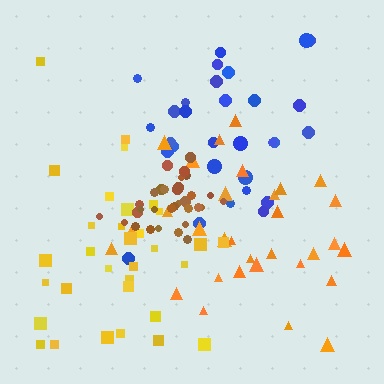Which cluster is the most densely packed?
Brown.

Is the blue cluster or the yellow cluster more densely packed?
Yellow.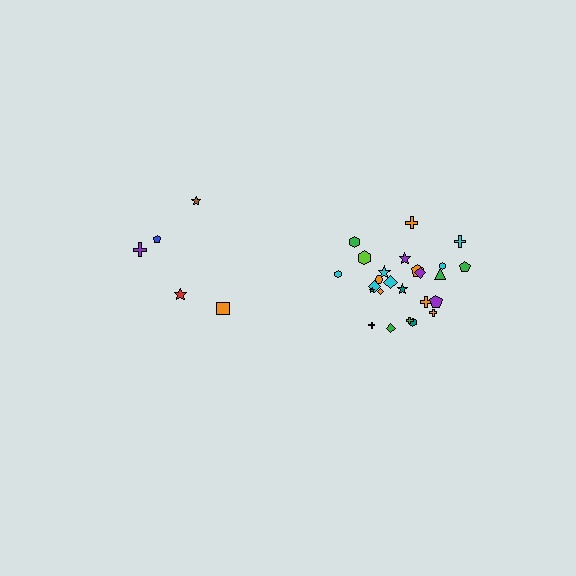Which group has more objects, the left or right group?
The right group.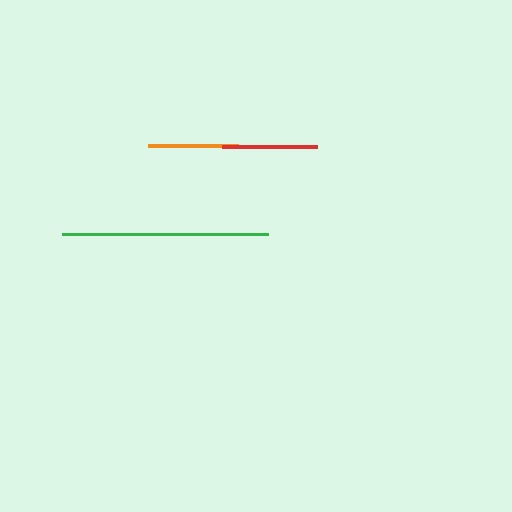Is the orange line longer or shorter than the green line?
The green line is longer than the orange line.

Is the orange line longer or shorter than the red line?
The red line is longer than the orange line.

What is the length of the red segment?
The red segment is approximately 95 pixels long.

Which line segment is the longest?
The green line is the longest at approximately 206 pixels.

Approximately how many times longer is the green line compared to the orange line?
The green line is approximately 2.3 times the length of the orange line.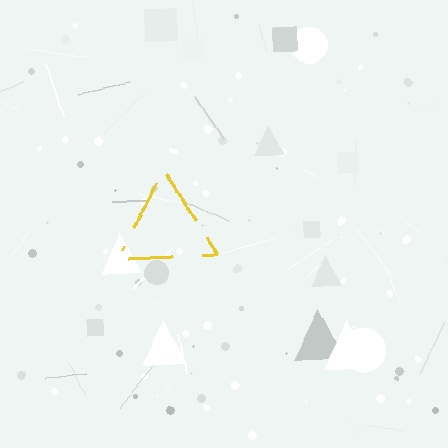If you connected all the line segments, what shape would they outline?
They would outline a triangle.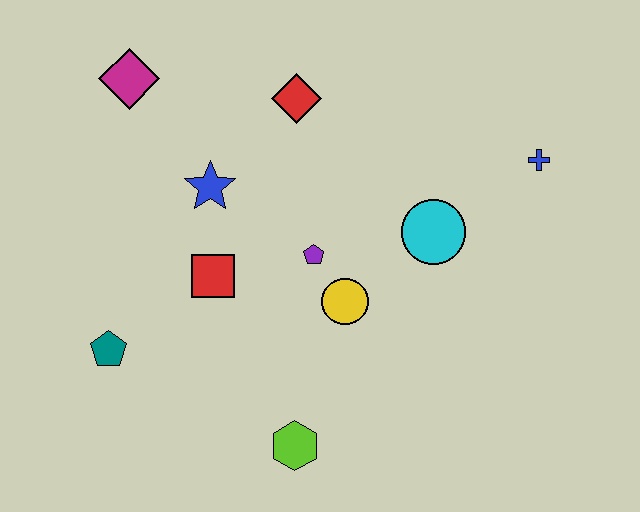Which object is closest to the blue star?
The red square is closest to the blue star.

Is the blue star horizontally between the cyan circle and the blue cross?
No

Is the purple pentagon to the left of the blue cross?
Yes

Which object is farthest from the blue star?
The blue cross is farthest from the blue star.